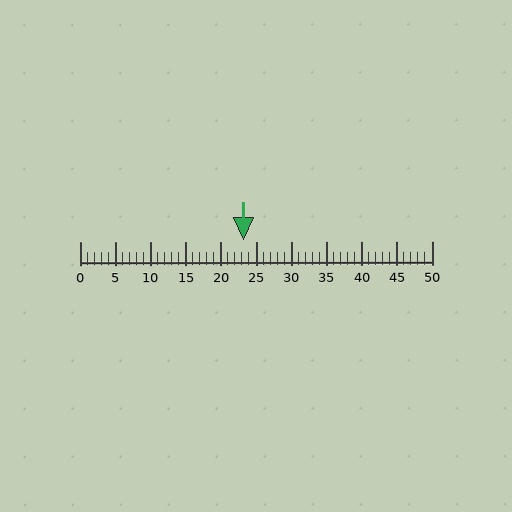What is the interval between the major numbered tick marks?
The major tick marks are spaced 5 units apart.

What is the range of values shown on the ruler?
The ruler shows values from 0 to 50.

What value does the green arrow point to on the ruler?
The green arrow points to approximately 23.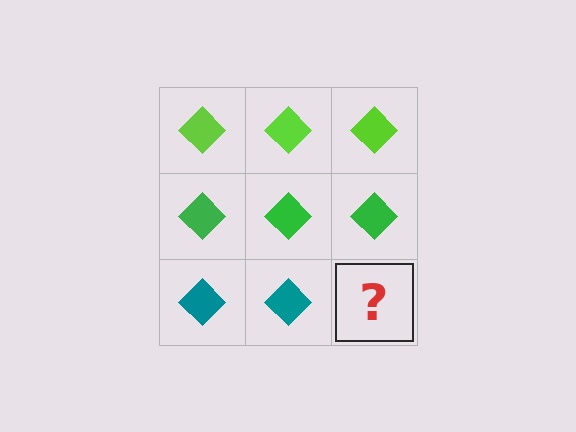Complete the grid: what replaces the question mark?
The question mark should be replaced with a teal diamond.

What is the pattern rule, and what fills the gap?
The rule is that each row has a consistent color. The gap should be filled with a teal diamond.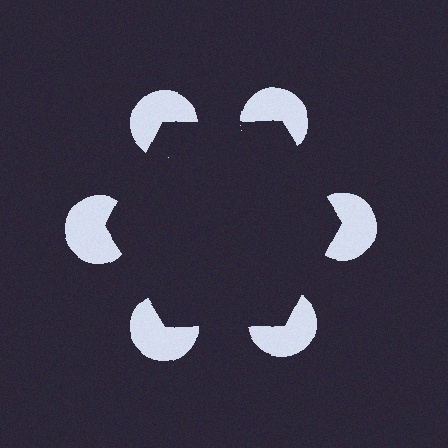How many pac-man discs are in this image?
There are 6 — one at each vertex of the illusory hexagon.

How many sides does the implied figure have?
6 sides.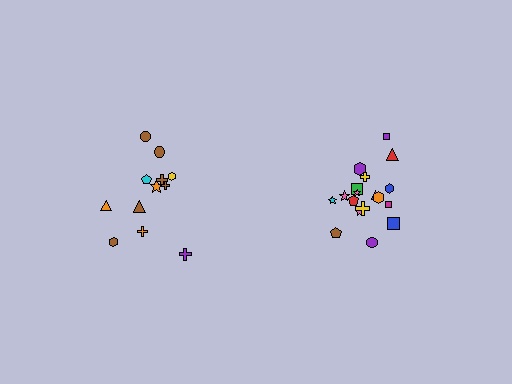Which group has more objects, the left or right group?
The right group.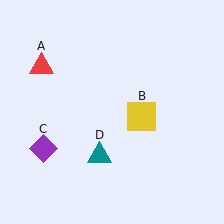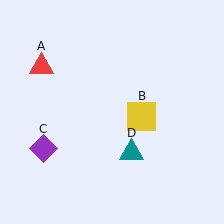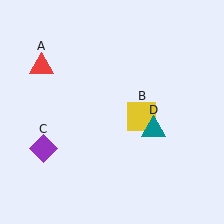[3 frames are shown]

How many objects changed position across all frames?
1 object changed position: teal triangle (object D).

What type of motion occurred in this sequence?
The teal triangle (object D) rotated counterclockwise around the center of the scene.